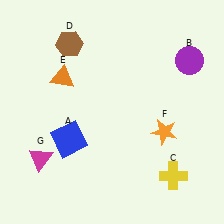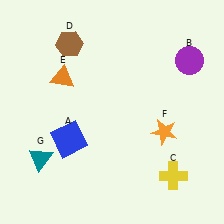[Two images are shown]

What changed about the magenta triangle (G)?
In Image 1, G is magenta. In Image 2, it changed to teal.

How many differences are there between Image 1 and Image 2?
There is 1 difference between the two images.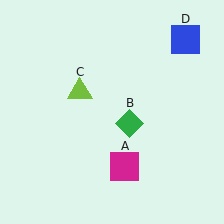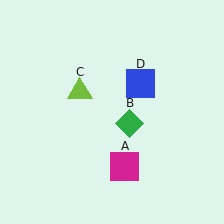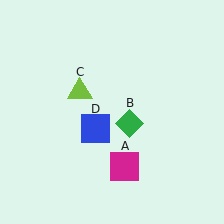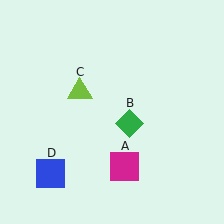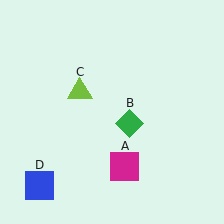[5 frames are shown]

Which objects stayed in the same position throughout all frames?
Magenta square (object A) and green diamond (object B) and lime triangle (object C) remained stationary.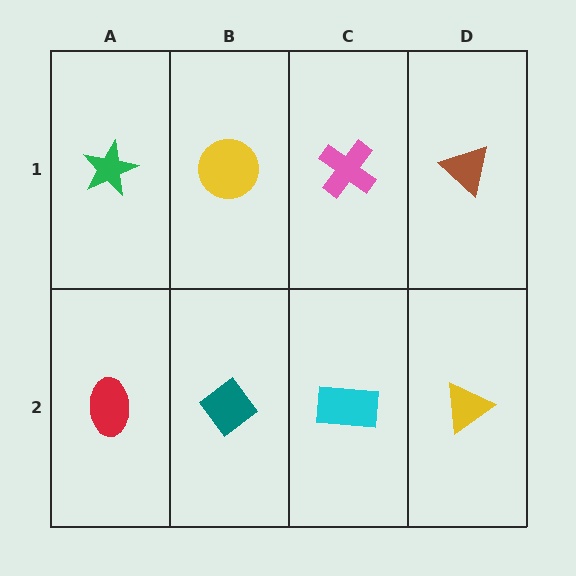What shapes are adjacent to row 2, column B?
A yellow circle (row 1, column B), a red ellipse (row 2, column A), a cyan rectangle (row 2, column C).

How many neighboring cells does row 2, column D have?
2.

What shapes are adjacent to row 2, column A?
A green star (row 1, column A), a teal diamond (row 2, column B).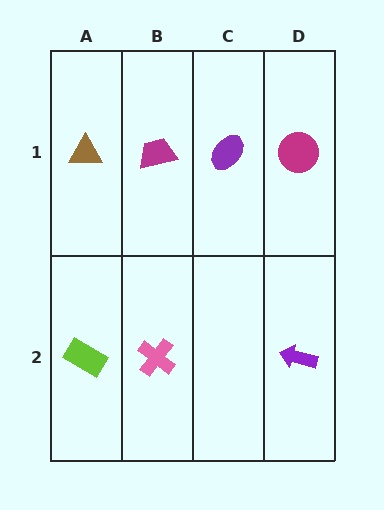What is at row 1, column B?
A magenta trapezoid.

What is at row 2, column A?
A lime rectangle.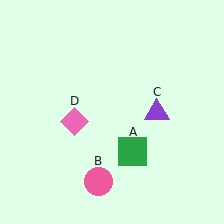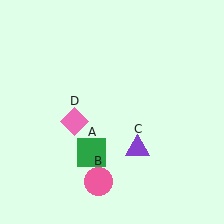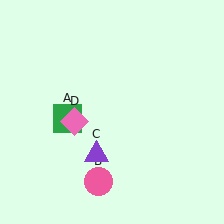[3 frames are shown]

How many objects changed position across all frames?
2 objects changed position: green square (object A), purple triangle (object C).